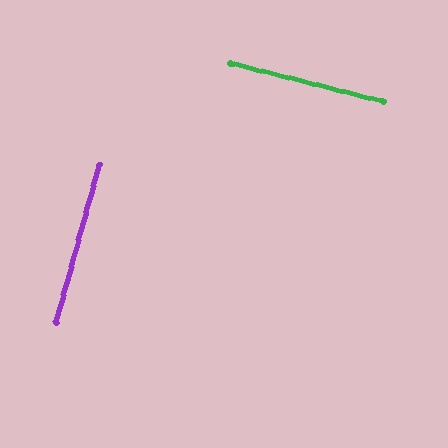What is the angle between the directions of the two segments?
Approximately 89 degrees.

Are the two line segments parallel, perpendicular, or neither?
Perpendicular — they meet at approximately 89°.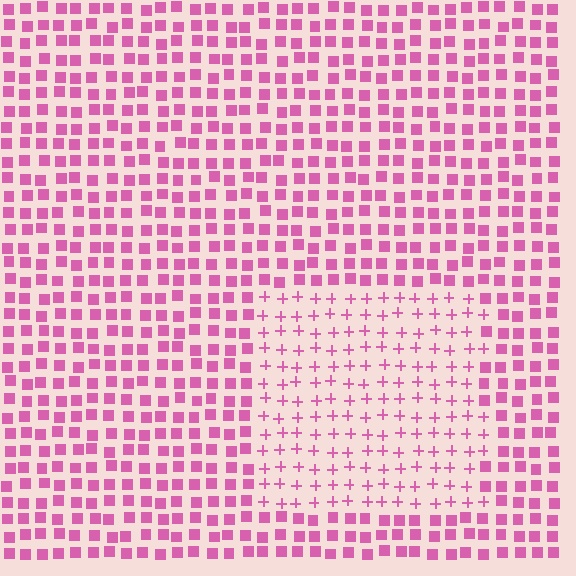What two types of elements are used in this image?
The image uses plus signs inside the rectangle region and squares outside it.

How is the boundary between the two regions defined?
The boundary is defined by a change in element shape: plus signs inside vs. squares outside. All elements share the same color and spacing.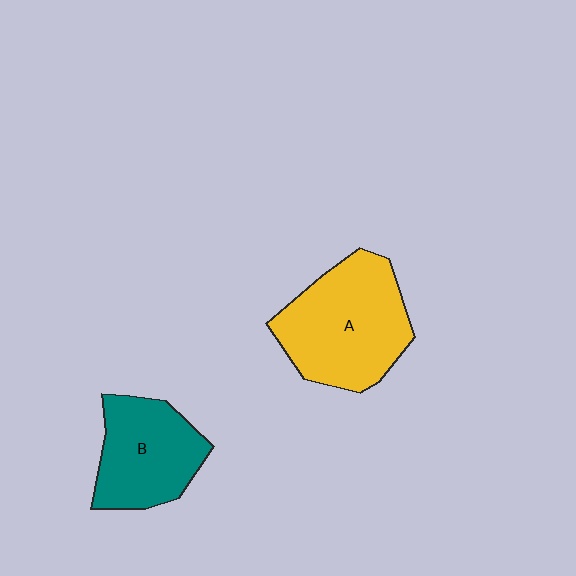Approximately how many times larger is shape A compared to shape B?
Approximately 1.3 times.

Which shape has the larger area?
Shape A (yellow).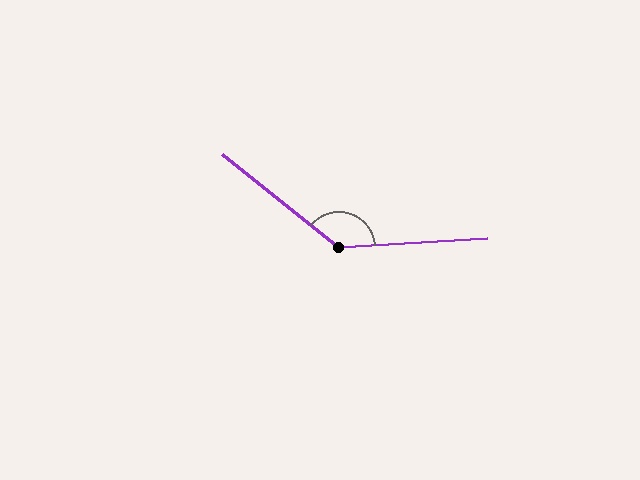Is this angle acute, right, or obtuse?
It is obtuse.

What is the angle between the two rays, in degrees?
Approximately 137 degrees.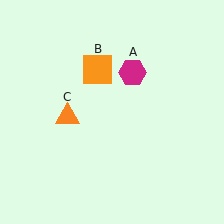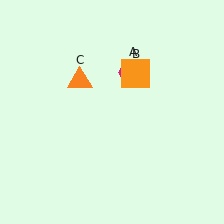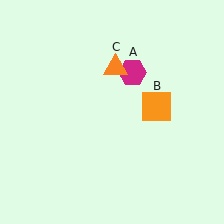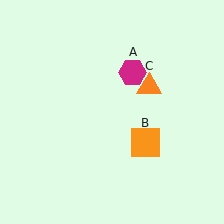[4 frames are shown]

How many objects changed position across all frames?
2 objects changed position: orange square (object B), orange triangle (object C).